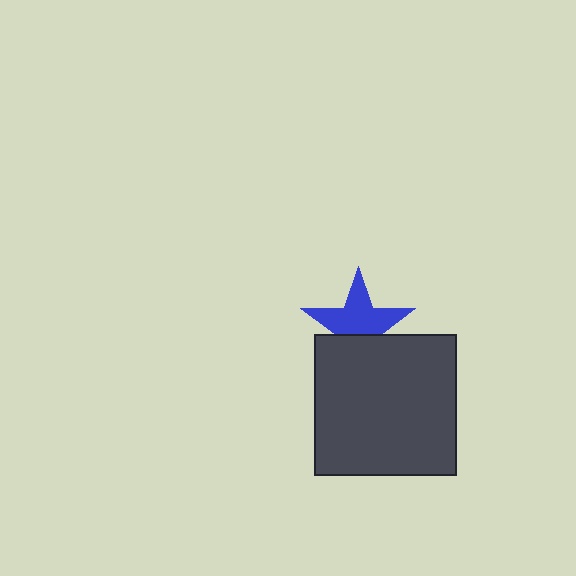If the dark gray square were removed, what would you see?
You would see the complete blue star.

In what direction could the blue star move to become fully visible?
The blue star could move up. That would shift it out from behind the dark gray square entirely.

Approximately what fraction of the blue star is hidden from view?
Roughly 38% of the blue star is hidden behind the dark gray square.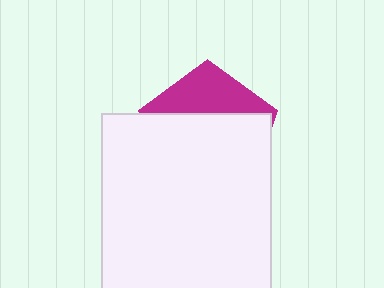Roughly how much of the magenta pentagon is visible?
A small part of it is visible (roughly 32%).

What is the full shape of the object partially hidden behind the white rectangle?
The partially hidden object is a magenta pentagon.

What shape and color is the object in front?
The object in front is a white rectangle.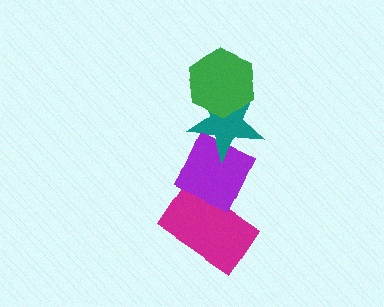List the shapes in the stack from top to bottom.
From top to bottom: the green hexagon, the teal star, the purple diamond, the magenta rectangle.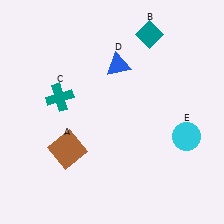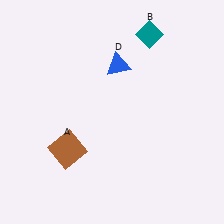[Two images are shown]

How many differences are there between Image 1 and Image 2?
There are 2 differences between the two images.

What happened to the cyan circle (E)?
The cyan circle (E) was removed in Image 2. It was in the bottom-right area of Image 1.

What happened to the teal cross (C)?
The teal cross (C) was removed in Image 2. It was in the top-left area of Image 1.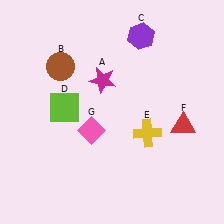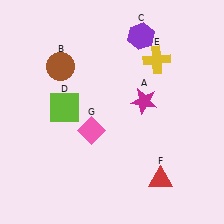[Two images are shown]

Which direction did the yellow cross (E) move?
The yellow cross (E) moved up.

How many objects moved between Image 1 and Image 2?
3 objects moved between the two images.